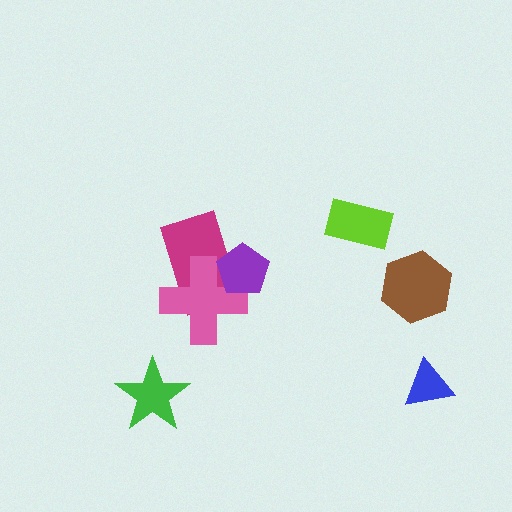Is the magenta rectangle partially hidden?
Yes, it is partially covered by another shape.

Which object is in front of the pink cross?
The purple pentagon is in front of the pink cross.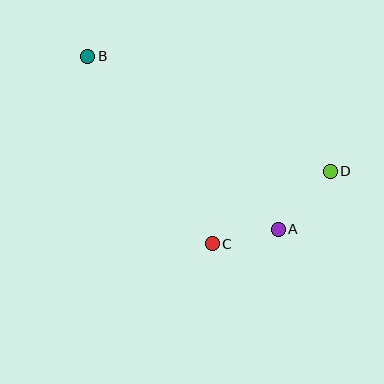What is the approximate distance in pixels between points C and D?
The distance between C and D is approximately 138 pixels.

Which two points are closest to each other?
Points A and C are closest to each other.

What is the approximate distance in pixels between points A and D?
The distance between A and D is approximately 78 pixels.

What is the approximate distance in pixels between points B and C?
The distance between B and C is approximately 225 pixels.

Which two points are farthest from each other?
Points B and D are farthest from each other.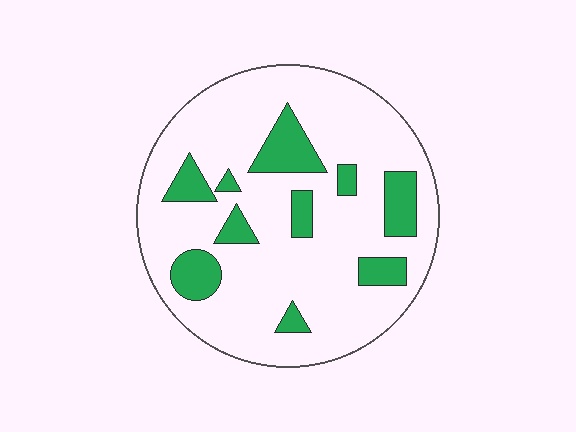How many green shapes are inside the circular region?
10.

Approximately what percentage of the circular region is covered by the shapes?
Approximately 20%.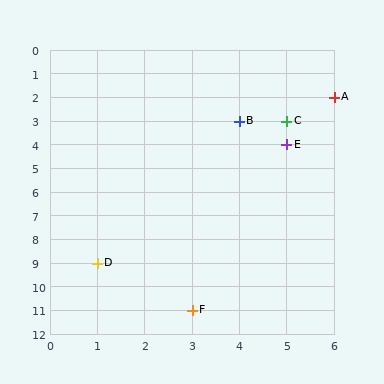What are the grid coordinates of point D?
Point D is at grid coordinates (1, 9).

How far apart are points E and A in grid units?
Points E and A are 1 column and 2 rows apart (about 2.2 grid units diagonally).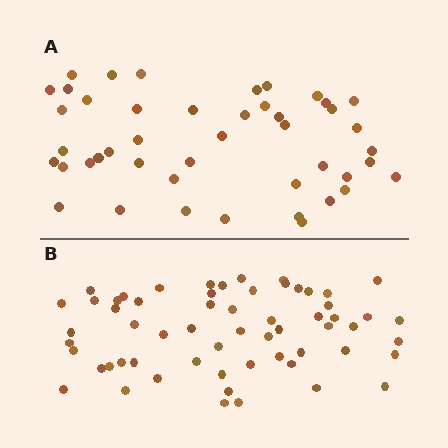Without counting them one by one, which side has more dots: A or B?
Region B (the bottom region) has more dots.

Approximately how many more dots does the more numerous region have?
Region B has approximately 15 more dots than region A.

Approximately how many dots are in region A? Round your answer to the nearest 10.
About 40 dots. (The exact count is 45, which rounds to 40.)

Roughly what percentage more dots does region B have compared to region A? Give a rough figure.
About 35% more.